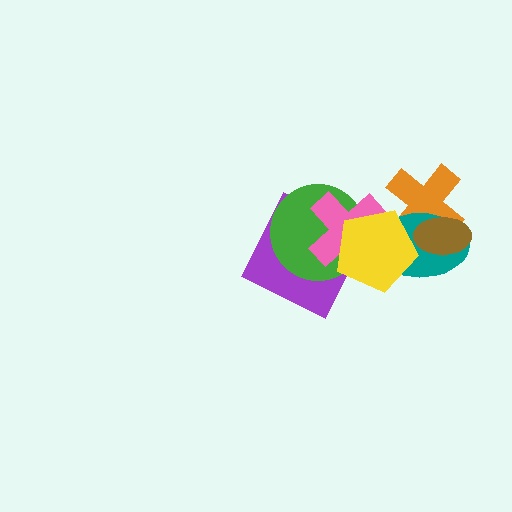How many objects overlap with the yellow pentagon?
5 objects overlap with the yellow pentagon.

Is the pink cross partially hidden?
Yes, it is partially covered by another shape.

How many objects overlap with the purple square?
3 objects overlap with the purple square.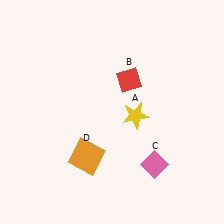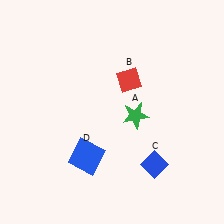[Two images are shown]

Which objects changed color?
A changed from yellow to green. C changed from pink to blue. D changed from orange to blue.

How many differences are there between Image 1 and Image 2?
There are 3 differences between the two images.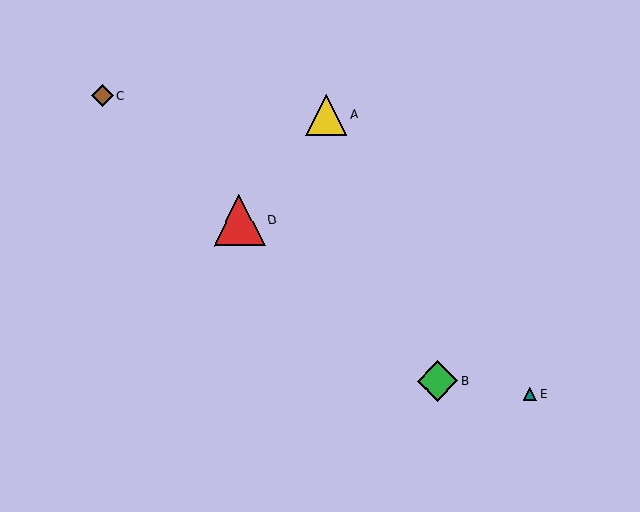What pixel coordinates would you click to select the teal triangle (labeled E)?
Click at (530, 394) to select the teal triangle E.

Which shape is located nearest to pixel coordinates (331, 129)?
The yellow triangle (labeled A) at (326, 115) is nearest to that location.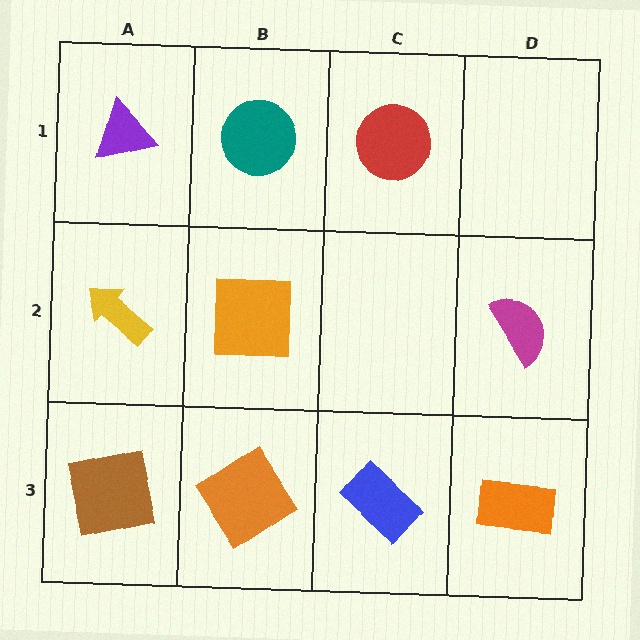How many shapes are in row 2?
3 shapes.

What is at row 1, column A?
A purple triangle.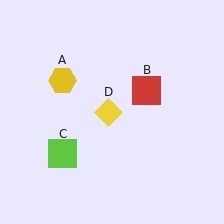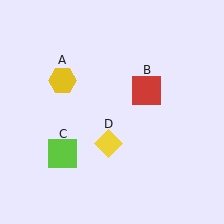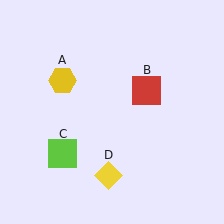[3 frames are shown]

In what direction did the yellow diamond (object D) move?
The yellow diamond (object D) moved down.